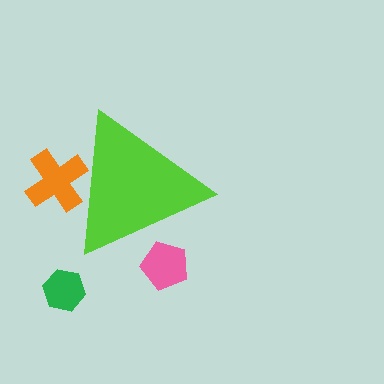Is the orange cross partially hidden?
Yes, the orange cross is partially hidden behind the lime triangle.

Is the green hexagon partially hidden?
No, the green hexagon is fully visible.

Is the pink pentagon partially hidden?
Yes, the pink pentagon is partially hidden behind the lime triangle.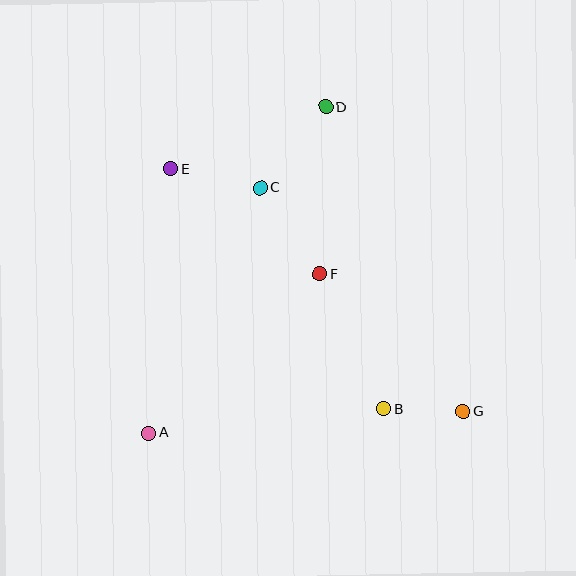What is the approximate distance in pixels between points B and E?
The distance between B and E is approximately 321 pixels.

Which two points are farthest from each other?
Points E and G are farthest from each other.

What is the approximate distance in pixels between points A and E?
The distance between A and E is approximately 265 pixels.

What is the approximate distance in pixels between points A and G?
The distance between A and G is approximately 315 pixels.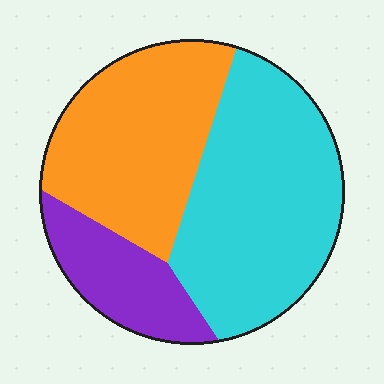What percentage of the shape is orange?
Orange takes up about three eighths (3/8) of the shape.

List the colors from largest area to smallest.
From largest to smallest: cyan, orange, purple.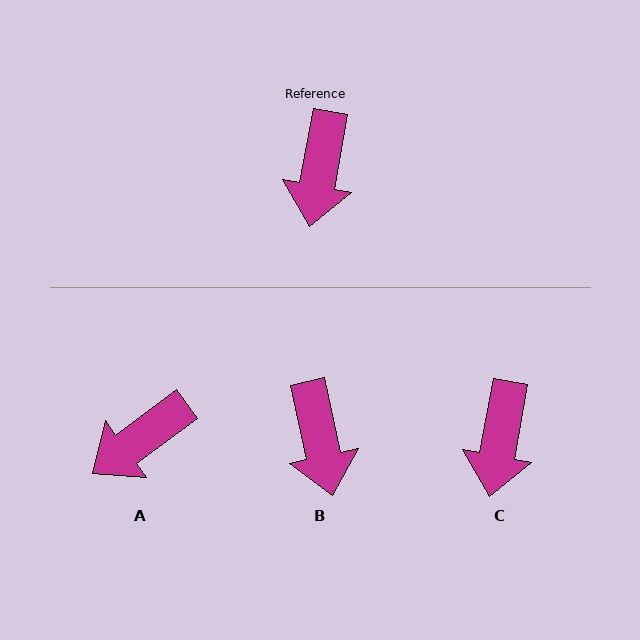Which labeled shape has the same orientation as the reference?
C.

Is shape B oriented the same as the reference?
No, it is off by about 23 degrees.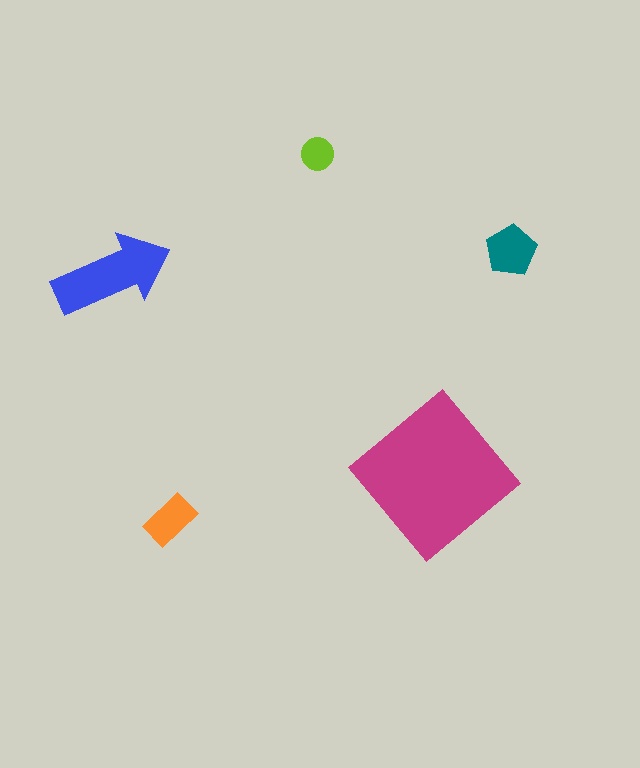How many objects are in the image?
There are 5 objects in the image.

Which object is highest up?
The lime circle is topmost.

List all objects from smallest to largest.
The lime circle, the orange rectangle, the teal pentagon, the blue arrow, the magenta diamond.